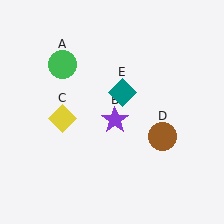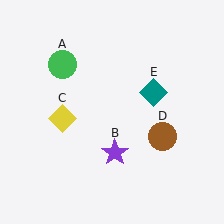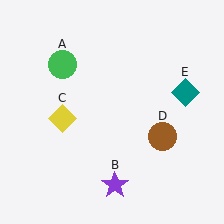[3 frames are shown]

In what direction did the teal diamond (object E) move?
The teal diamond (object E) moved right.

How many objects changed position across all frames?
2 objects changed position: purple star (object B), teal diamond (object E).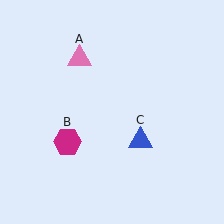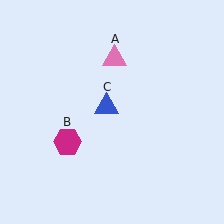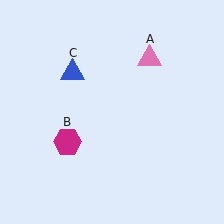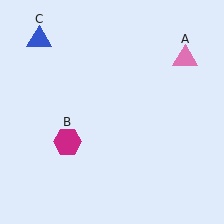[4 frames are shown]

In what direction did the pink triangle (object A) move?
The pink triangle (object A) moved right.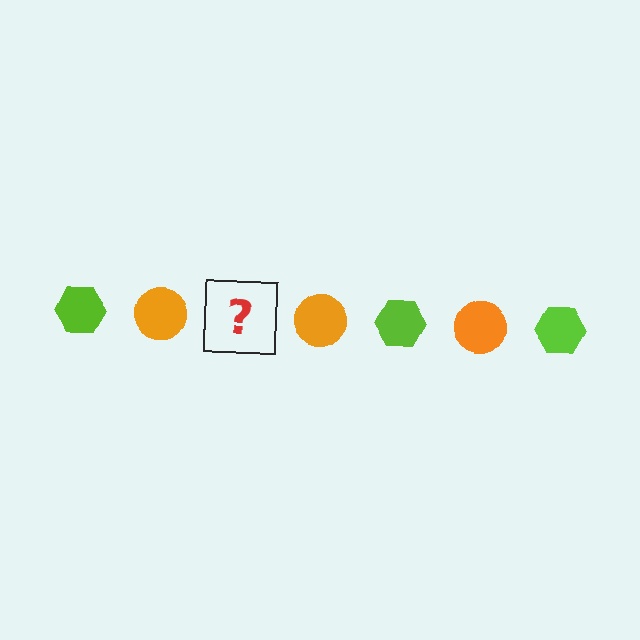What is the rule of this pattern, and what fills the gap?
The rule is that the pattern alternates between lime hexagon and orange circle. The gap should be filled with a lime hexagon.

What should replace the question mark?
The question mark should be replaced with a lime hexagon.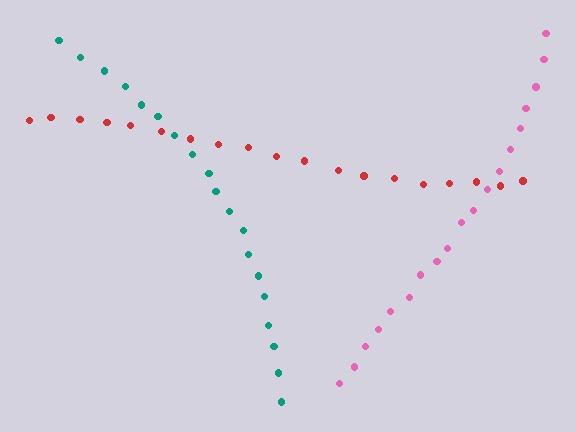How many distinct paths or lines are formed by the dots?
There are 3 distinct paths.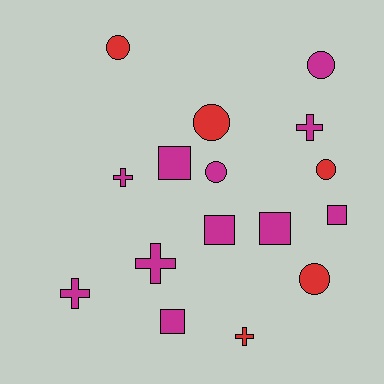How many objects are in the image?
There are 16 objects.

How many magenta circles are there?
There are 2 magenta circles.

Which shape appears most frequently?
Circle, with 6 objects.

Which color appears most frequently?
Magenta, with 11 objects.